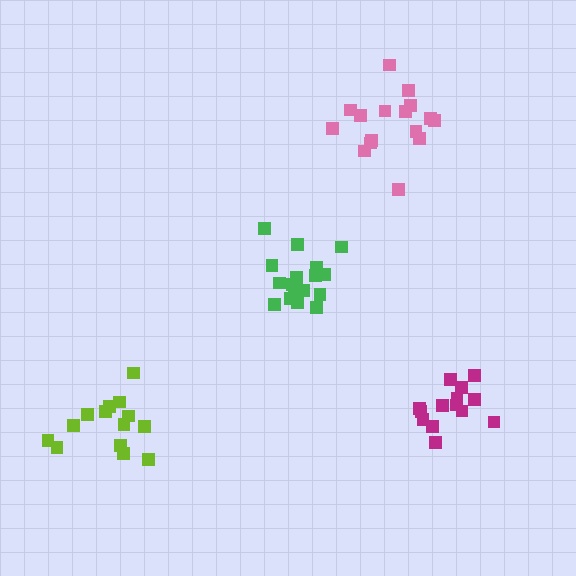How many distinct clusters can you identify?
There are 4 distinct clusters.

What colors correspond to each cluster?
The clusters are colored: lime, magenta, green, pink.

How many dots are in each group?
Group 1: 14 dots, Group 2: 14 dots, Group 3: 18 dots, Group 4: 16 dots (62 total).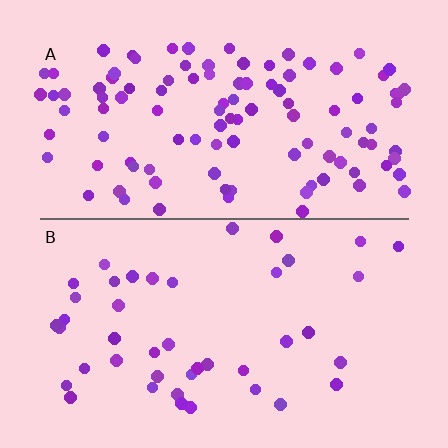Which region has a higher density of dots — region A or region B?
A (the top).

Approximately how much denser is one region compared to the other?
Approximately 2.5× — region A over region B.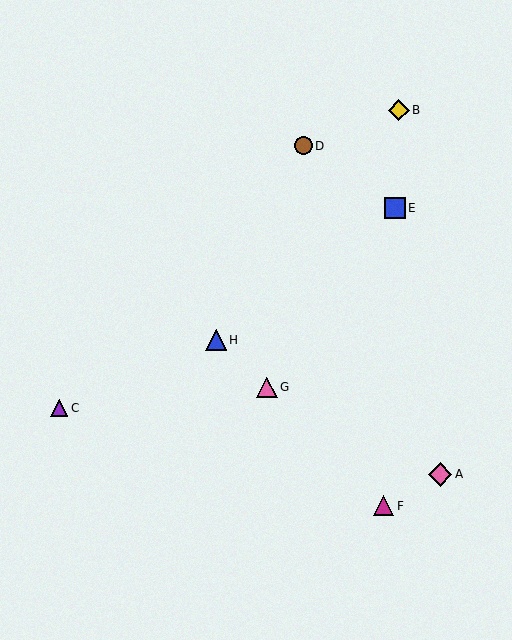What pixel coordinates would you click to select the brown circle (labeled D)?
Click at (303, 146) to select the brown circle D.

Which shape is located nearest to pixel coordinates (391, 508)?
The magenta triangle (labeled F) at (384, 506) is nearest to that location.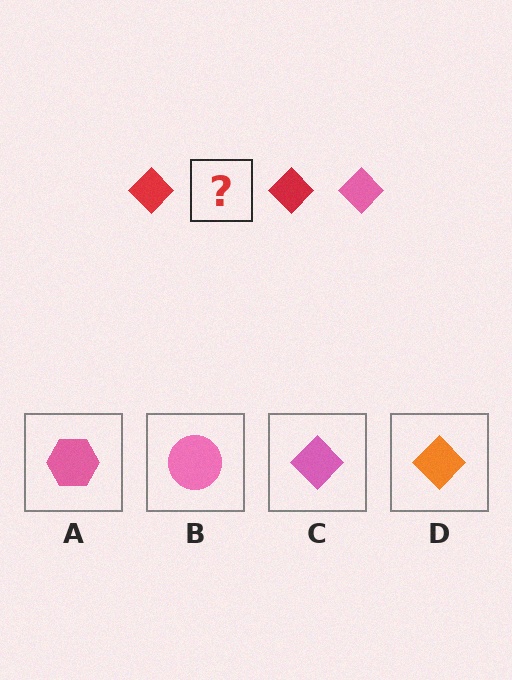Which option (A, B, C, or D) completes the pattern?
C.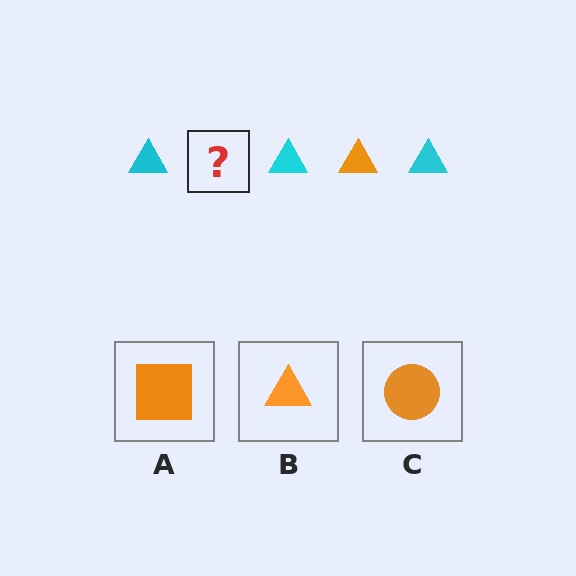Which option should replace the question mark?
Option B.